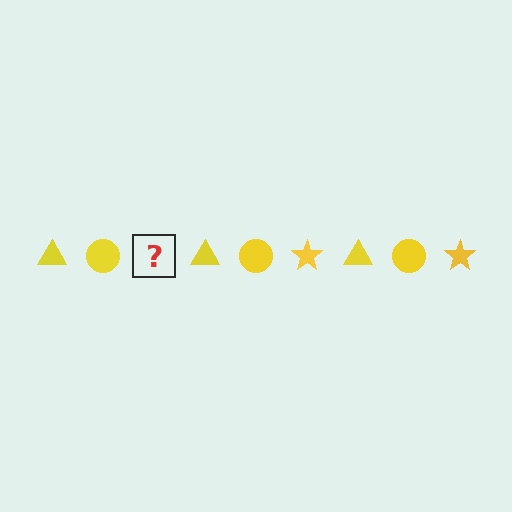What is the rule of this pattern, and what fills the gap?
The rule is that the pattern cycles through triangle, circle, star shapes in yellow. The gap should be filled with a yellow star.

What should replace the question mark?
The question mark should be replaced with a yellow star.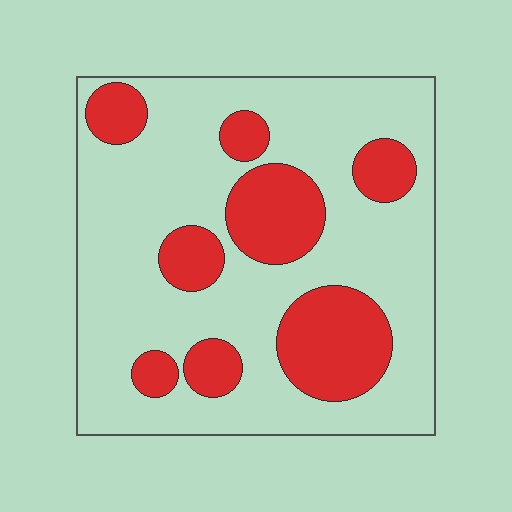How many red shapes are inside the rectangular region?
8.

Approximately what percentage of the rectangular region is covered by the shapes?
Approximately 25%.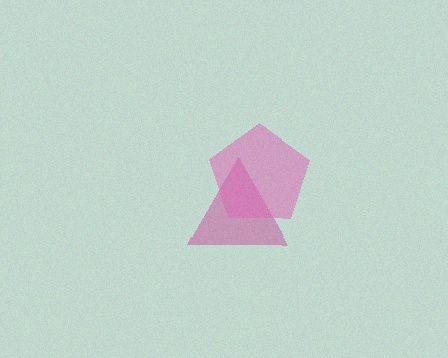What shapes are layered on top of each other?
The layered shapes are: a magenta triangle, a pink pentagon.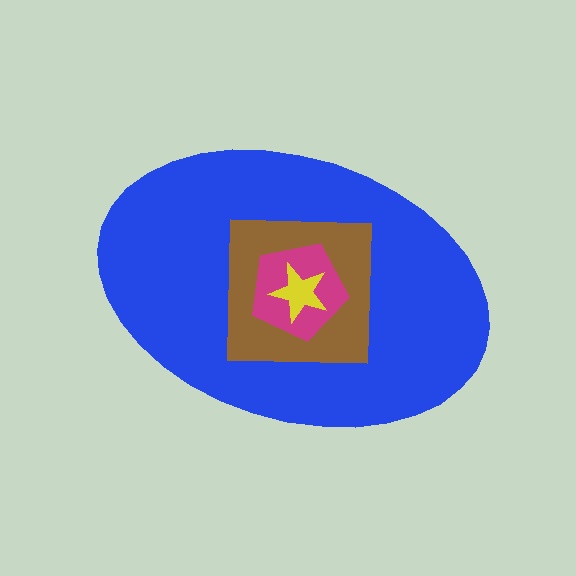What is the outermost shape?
The blue ellipse.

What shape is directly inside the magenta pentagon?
The yellow star.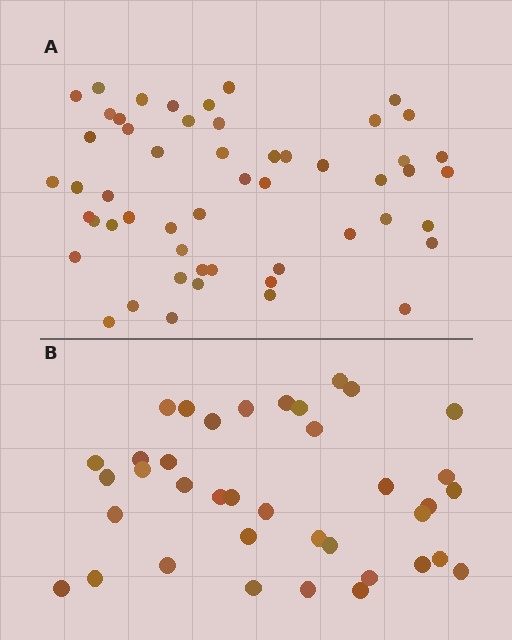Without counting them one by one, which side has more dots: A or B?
Region A (the top region) has more dots.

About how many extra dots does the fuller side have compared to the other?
Region A has approximately 15 more dots than region B.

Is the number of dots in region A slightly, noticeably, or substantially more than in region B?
Region A has noticeably more, but not dramatically so. The ratio is roughly 1.4 to 1.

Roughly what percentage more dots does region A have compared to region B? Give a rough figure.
About 40% more.